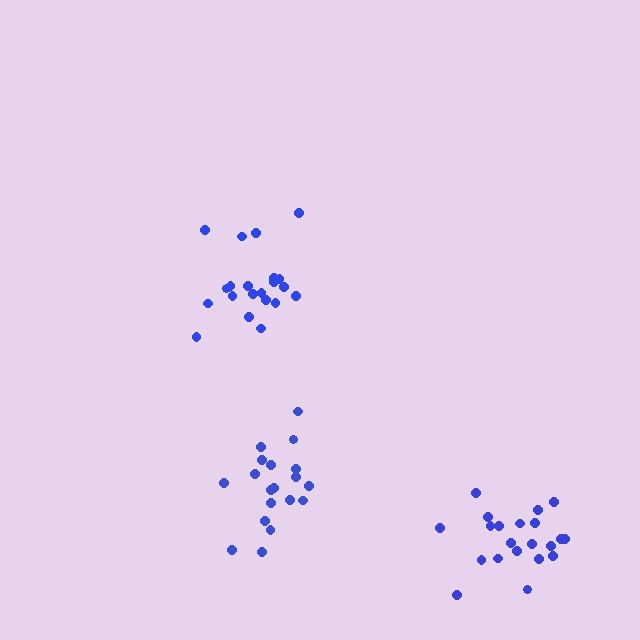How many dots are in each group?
Group 1: 21 dots, Group 2: 21 dots, Group 3: 19 dots (61 total).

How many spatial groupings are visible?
There are 3 spatial groupings.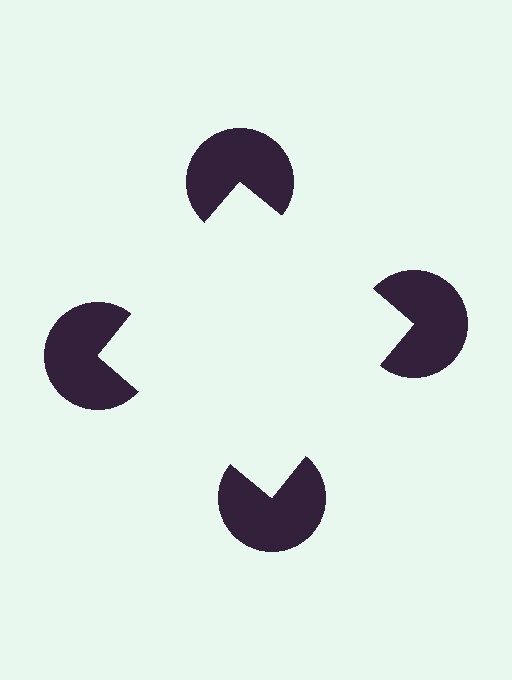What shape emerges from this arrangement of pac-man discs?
An illusory square — its edges are inferred from the aligned wedge cuts in the pac-man discs, not physically drawn.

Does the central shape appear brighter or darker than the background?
It typically appears slightly brighter than the background, even though no actual brightness change is drawn.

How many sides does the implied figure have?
4 sides.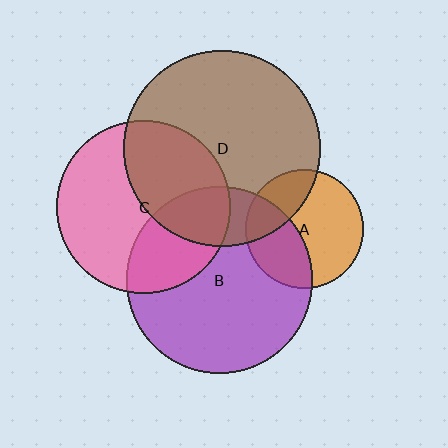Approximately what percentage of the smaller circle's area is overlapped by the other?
Approximately 25%.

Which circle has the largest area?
Circle D (brown).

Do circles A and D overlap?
Yes.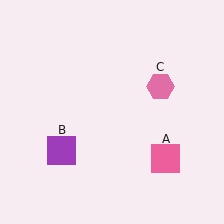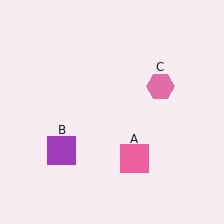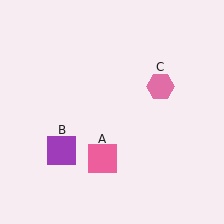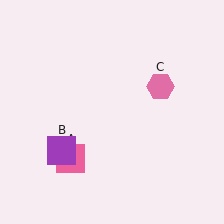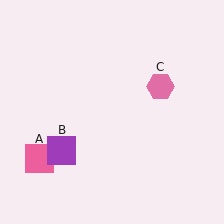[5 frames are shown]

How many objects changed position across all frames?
1 object changed position: pink square (object A).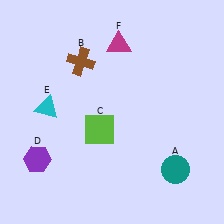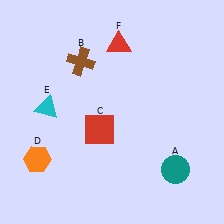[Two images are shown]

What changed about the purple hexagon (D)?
In Image 1, D is purple. In Image 2, it changed to orange.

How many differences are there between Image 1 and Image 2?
There are 3 differences between the two images.